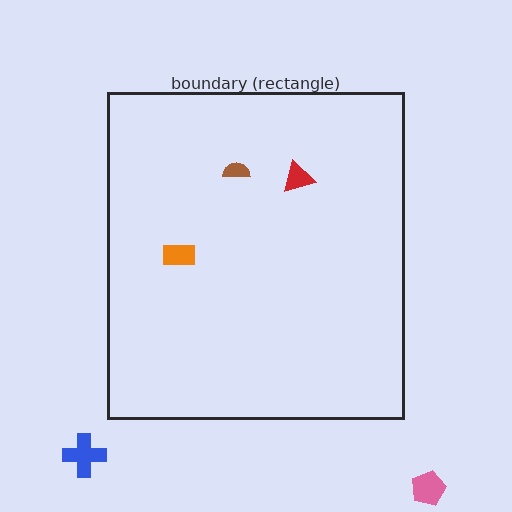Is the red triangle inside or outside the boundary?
Inside.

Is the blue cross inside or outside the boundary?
Outside.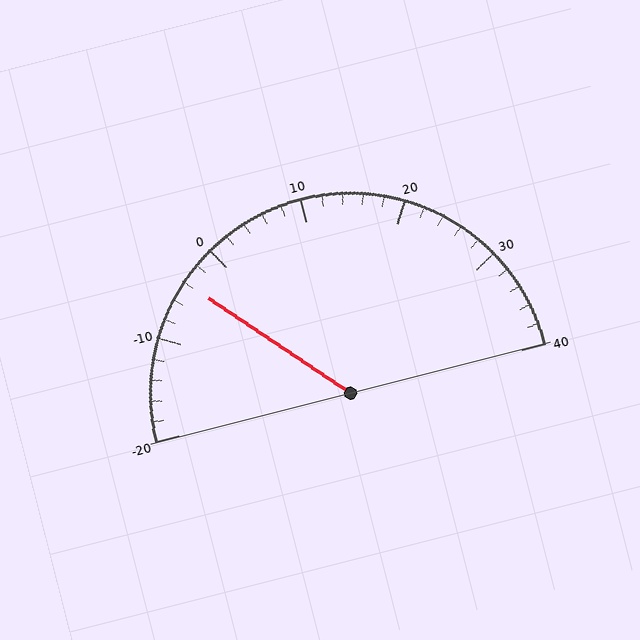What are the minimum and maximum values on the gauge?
The gauge ranges from -20 to 40.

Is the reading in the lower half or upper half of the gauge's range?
The reading is in the lower half of the range (-20 to 40).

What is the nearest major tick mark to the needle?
The nearest major tick mark is 0.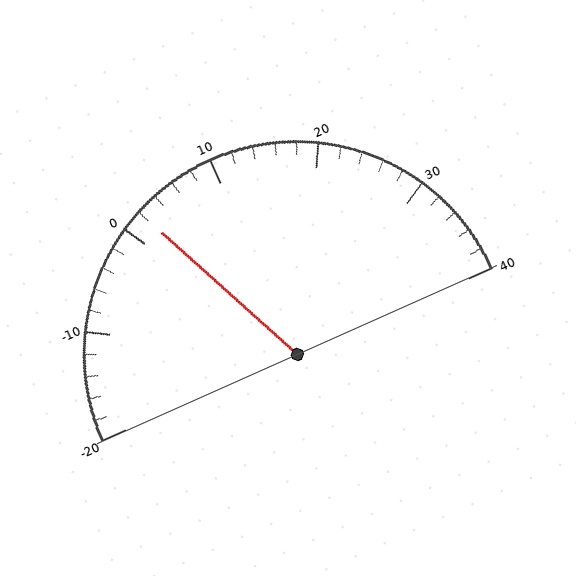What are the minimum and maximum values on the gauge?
The gauge ranges from -20 to 40.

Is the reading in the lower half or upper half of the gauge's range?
The reading is in the lower half of the range (-20 to 40).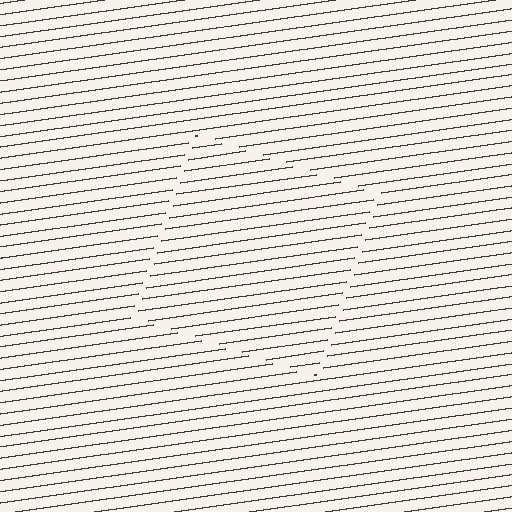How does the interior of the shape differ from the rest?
The interior of the shape contains the same grating, shifted by half a period — the contour is defined by the phase discontinuity where line-ends from the inner and outer gratings abut.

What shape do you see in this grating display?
An illusory square. The interior of the shape contains the same grating, shifted by half a period — the contour is defined by the phase discontinuity where line-ends from the inner and outer gratings abut.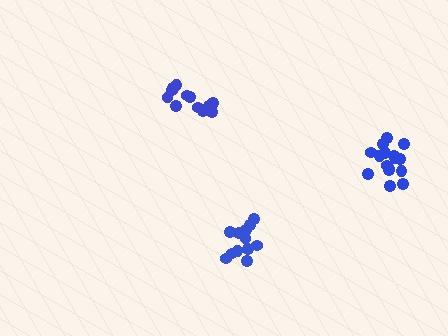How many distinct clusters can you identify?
There are 3 distinct clusters.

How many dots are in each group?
Group 1: 12 dots, Group 2: 16 dots, Group 3: 12 dots (40 total).